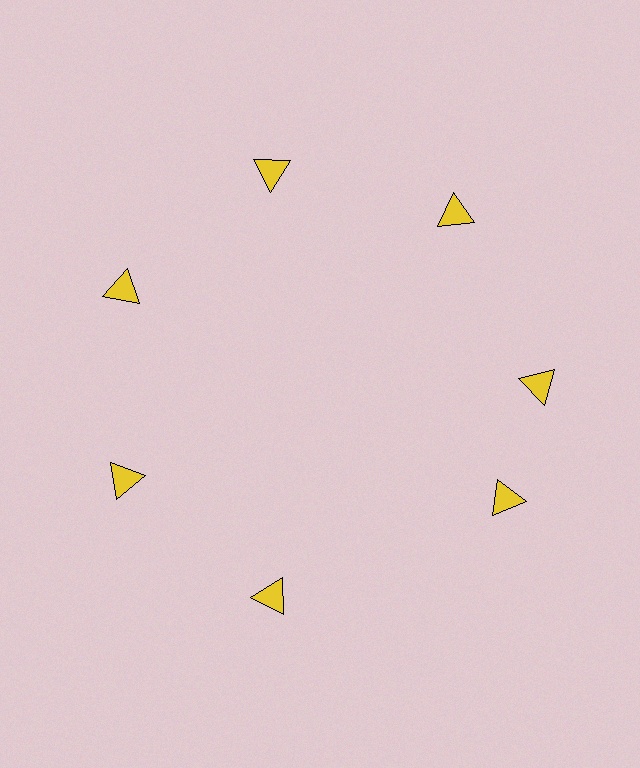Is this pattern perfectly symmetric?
No. The 7 yellow triangles are arranged in a ring, but one element near the 5 o'clock position is rotated out of alignment along the ring, breaking the 7-fold rotational symmetry.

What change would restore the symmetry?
The symmetry would be restored by rotating it back into even spacing with its neighbors so that all 7 triangles sit at equal angles and equal distance from the center.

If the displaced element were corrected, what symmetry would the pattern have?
It would have 7-fold rotational symmetry — the pattern would map onto itself every 51 degrees.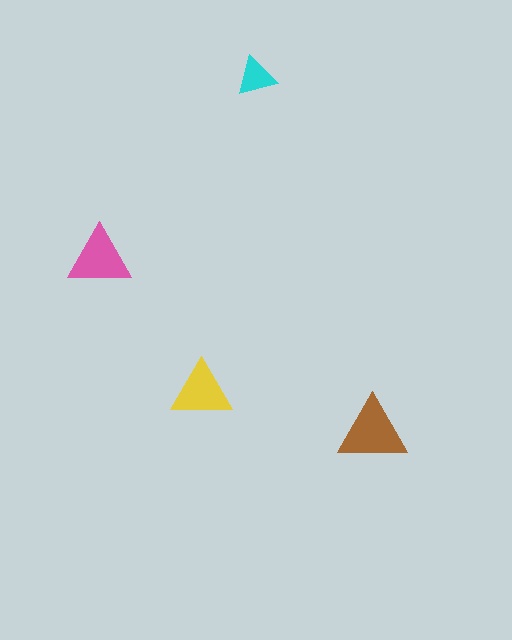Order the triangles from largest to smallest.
the brown one, the pink one, the yellow one, the cyan one.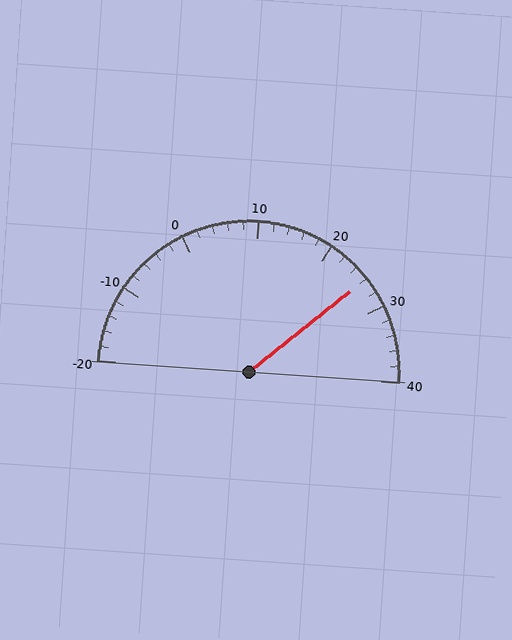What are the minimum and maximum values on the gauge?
The gauge ranges from -20 to 40.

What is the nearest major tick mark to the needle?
The nearest major tick mark is 30.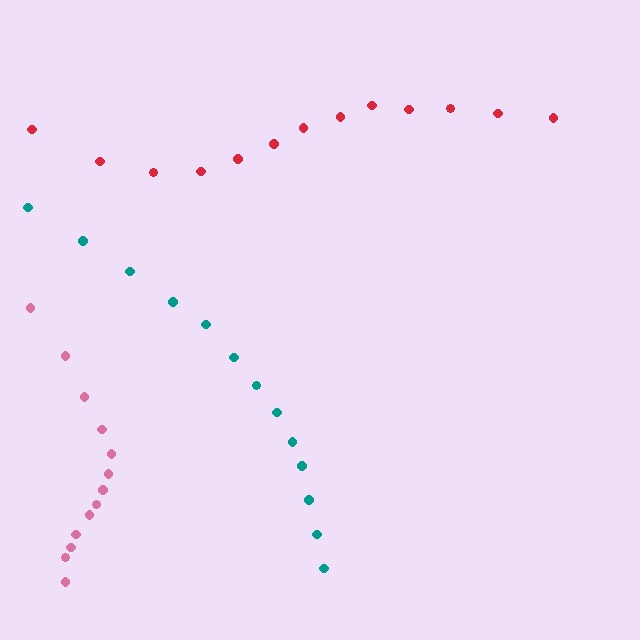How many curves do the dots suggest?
There are 3 distinct paths.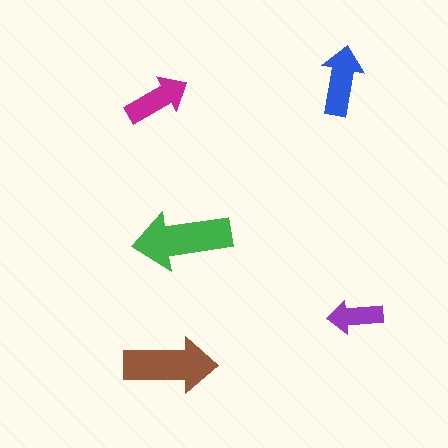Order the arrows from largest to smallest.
the green one, the brown one, the blue one, the magenta one, the purple one.